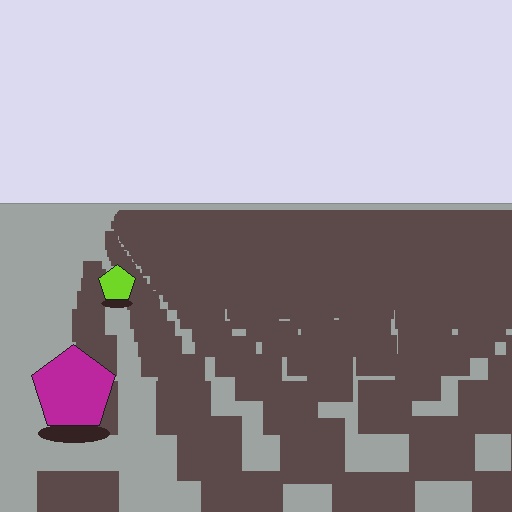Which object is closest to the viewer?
The magenta pentagon is closest. The texture marks near it are larger and more spread out.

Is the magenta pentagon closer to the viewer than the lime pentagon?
Yes. The magenta pentagon is closer — you can tell from the texture gradient: the ground texture is coarser near it.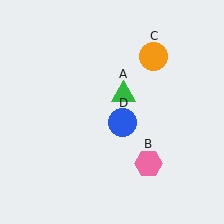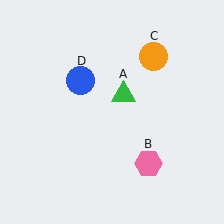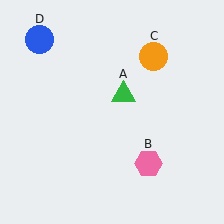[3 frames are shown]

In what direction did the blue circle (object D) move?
The blue circle (object D) moved up and to the left.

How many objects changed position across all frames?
1 object changed position: blue circle (object D).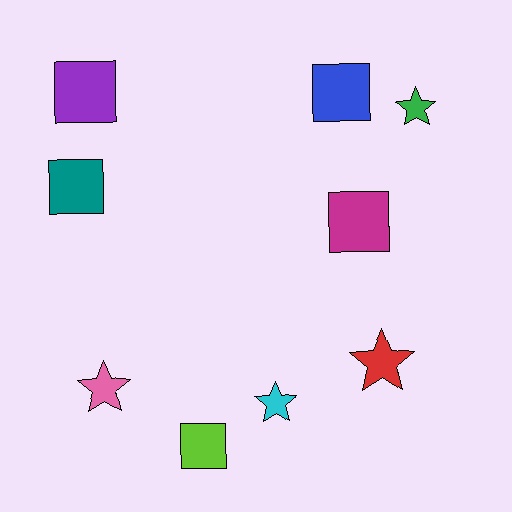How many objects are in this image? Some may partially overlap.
There are 9 objects.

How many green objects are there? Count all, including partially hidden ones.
There is 1 green object.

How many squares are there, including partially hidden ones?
There are 5 squares.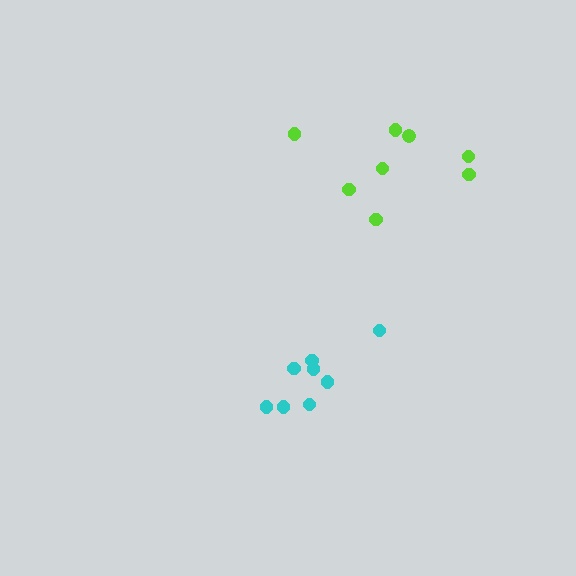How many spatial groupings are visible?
There are 2 spatial groupings.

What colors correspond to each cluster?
The clusters are colored: cyan, lime.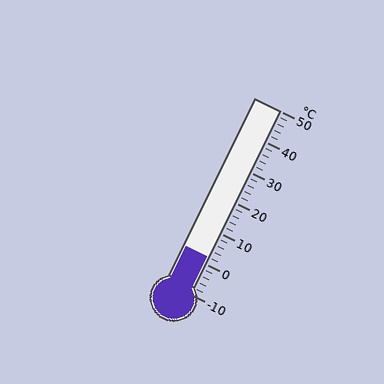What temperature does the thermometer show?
The thermometer shows approximately 2°C.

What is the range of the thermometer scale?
The thermometer scale ranges from -10°C to 50°C.